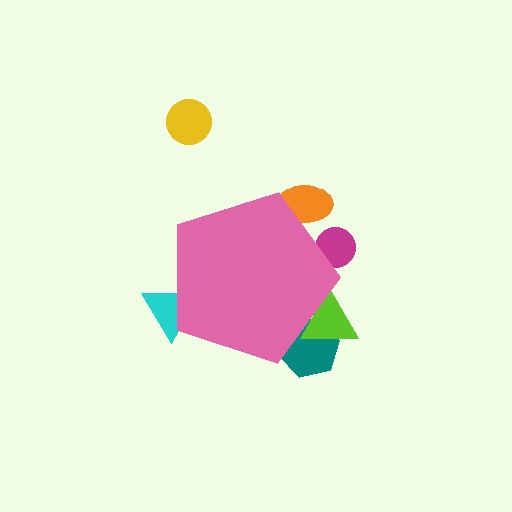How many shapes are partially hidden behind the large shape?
5 shapes are partially hidden.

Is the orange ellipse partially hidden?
Yes, the orange ellipse is partially hidden behind the pink pentagon.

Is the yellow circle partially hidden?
No, the yellow circle is fully visible.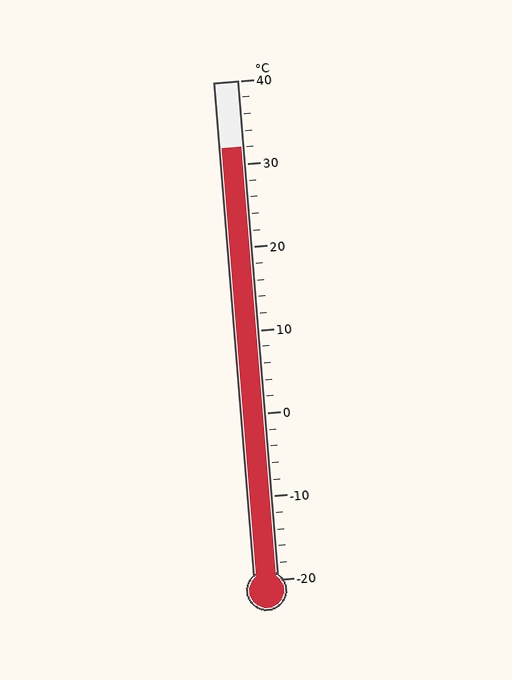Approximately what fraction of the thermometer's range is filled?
The thermometer is filled to approximately 85% of its range.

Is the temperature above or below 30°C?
The temperature is above 30°C.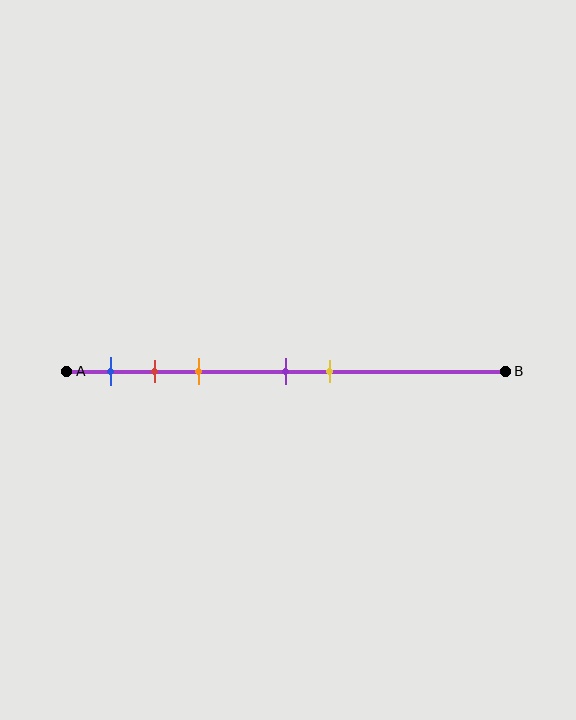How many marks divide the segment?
There are 5 marks dividing the segment.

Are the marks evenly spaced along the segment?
No, the marks are not evenly spaced.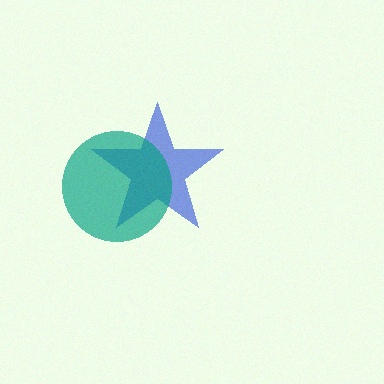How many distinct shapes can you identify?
There are 2 distinct shapes: a blue star, a teal circle.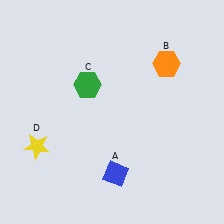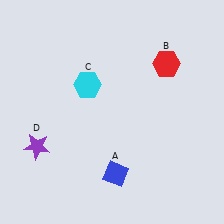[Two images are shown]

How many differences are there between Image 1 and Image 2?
There are 3 differences between the two images.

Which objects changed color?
B changed from orange to red. C changed from green to cyan. D changed from yellow to purple.